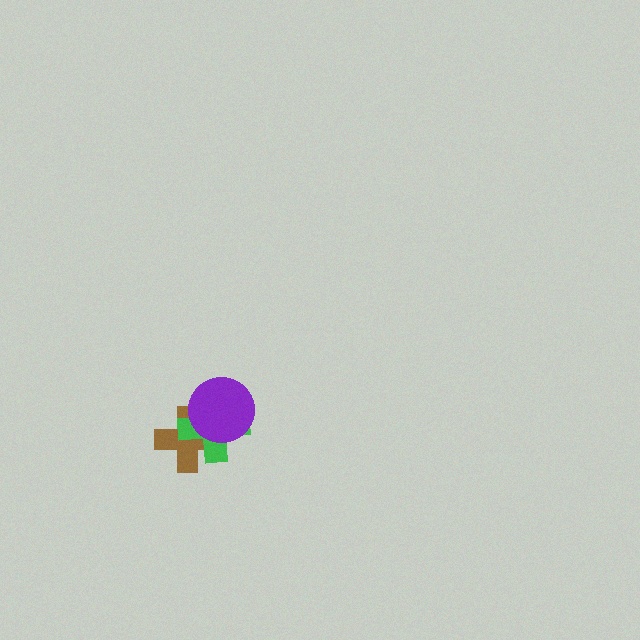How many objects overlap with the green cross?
2 objects overlap with the green cross.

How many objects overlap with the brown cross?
2 objects overlap with the brown cross.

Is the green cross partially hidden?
Yes, it is partially covered by another shape.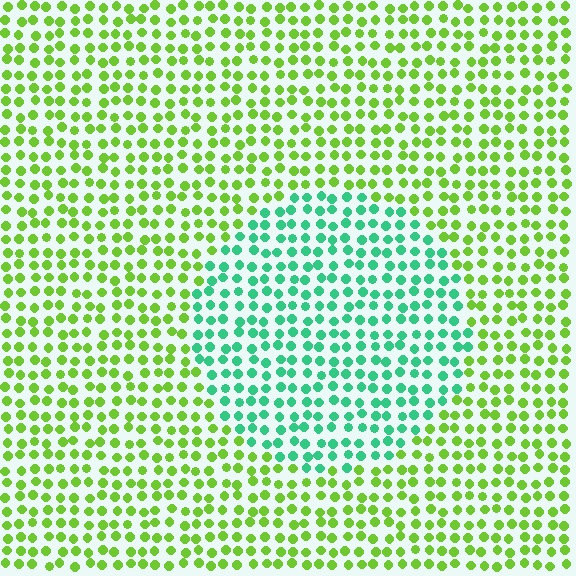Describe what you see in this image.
The image is filled with small lime elements in a uniform arrangement. A circle-shaped region is visible where the elements are tinted to a slightly different hue, forming a subtle color boundary.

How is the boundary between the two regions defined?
The boundary is defined purely by a slight shift in hue (about 57 degrees). Spacing, size, and orientation are identical on both sides.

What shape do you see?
I see a circle.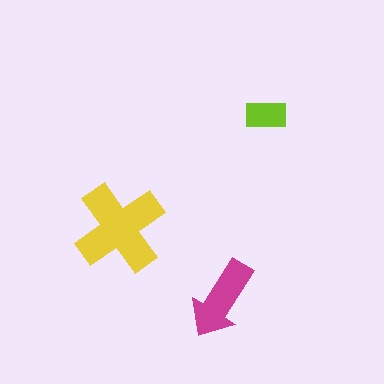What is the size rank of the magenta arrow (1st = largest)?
2nd.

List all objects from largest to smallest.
The yellow cross, the magenta arrow, the lime rectangle.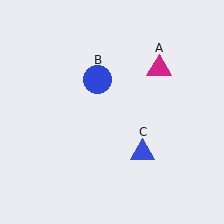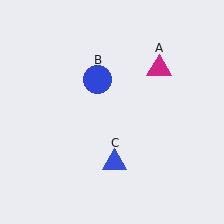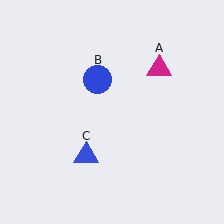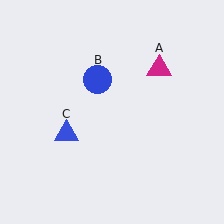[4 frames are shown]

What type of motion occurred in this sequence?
The blue triangle (object C) rotated clockwise around the center of the scene.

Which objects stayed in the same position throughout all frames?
Magenta triangle (object A) and blue circle (object B) remained stationary.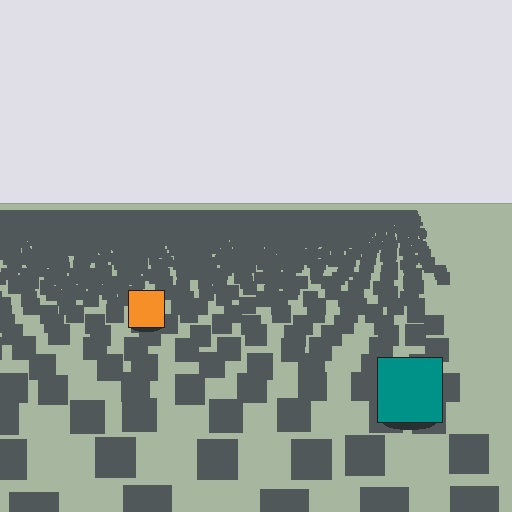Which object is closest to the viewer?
The teal square is closest. The texture marks near it are larger and more spread out.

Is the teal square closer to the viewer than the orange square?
Yes. The teal square is closer — you can tell from the texture gradient: the ground texture is coarser near it.